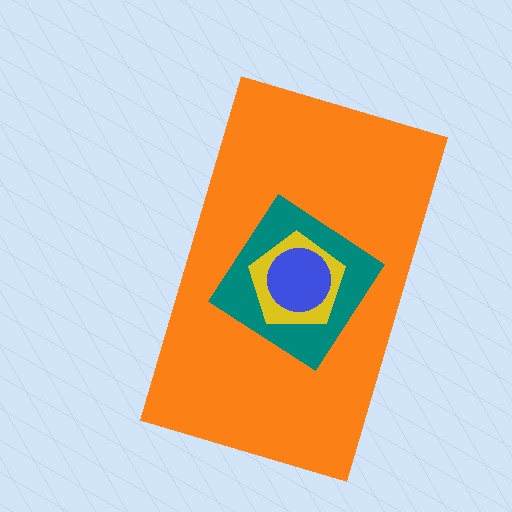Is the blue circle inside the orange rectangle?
Yes.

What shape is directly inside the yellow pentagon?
The blue circle.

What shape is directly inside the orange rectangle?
The teal diamond.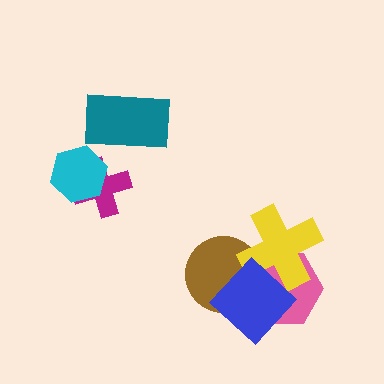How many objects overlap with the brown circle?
3 objects overlap with the brown circle.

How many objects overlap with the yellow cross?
3 objects overlap with the yellow cross.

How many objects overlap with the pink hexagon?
3 objects overlap with the pink hexagon.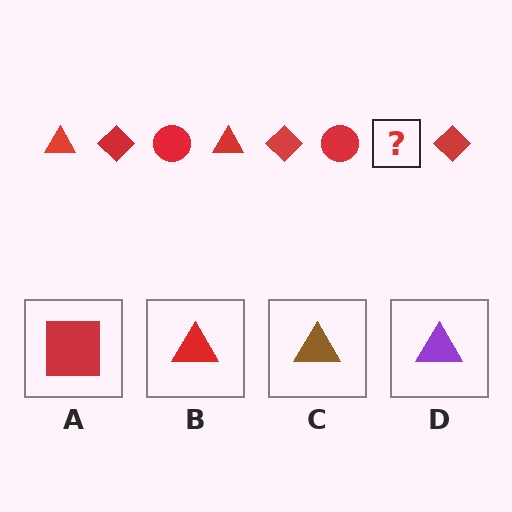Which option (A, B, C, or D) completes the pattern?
B.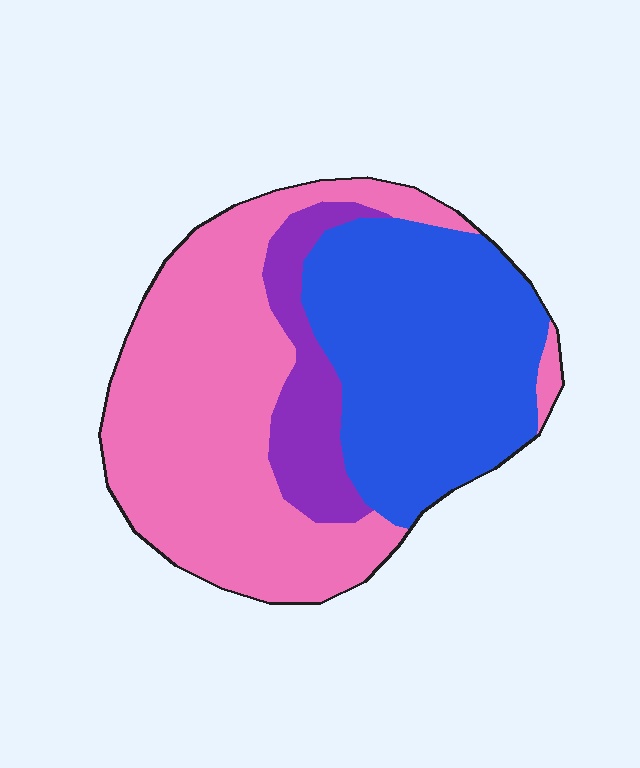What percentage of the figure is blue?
Blue takes up between a third and a half of the figure.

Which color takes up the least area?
Purple, at roughly 10%.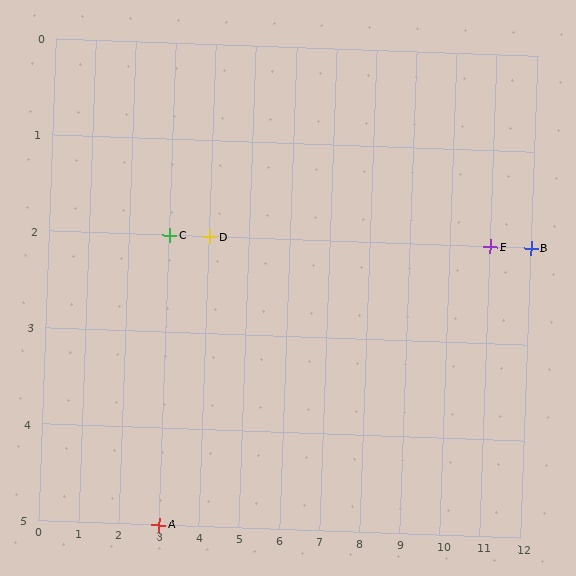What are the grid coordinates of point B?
Point B is at grid coordinates (12, 2).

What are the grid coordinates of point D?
Point D is at grid coordinates (4, 2).